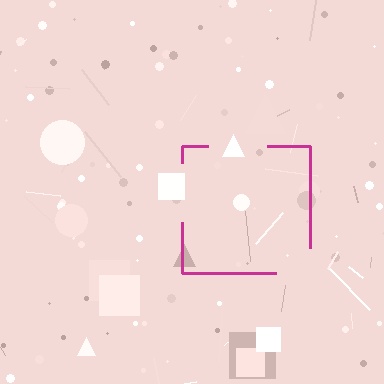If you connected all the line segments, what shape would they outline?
They would outline a square.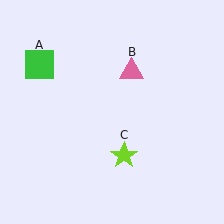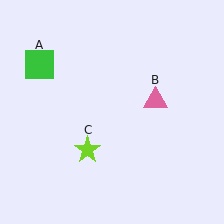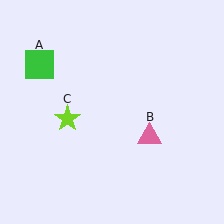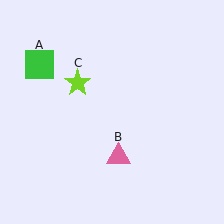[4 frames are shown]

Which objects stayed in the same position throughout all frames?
Green square (object A) remained stationary.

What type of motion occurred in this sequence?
The pink triangle (object B), lime star (object C) rotated clockwise around the center of the scene.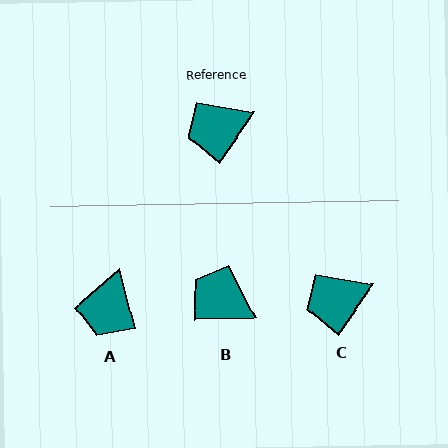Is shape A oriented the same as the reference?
No, it is off by about 51 degrees.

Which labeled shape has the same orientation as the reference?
C.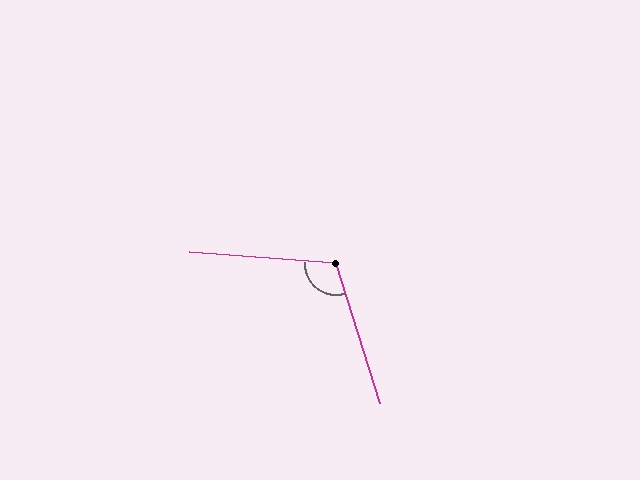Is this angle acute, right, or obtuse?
It is obtuse.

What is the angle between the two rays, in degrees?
Approximately 112 degrees.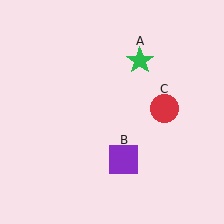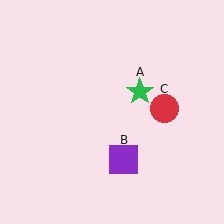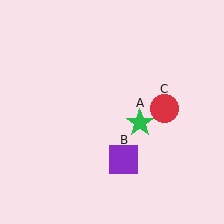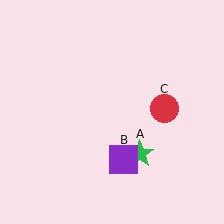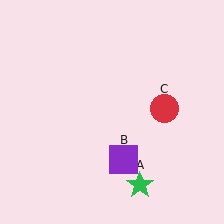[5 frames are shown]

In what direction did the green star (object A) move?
The green star (object A) moved down.